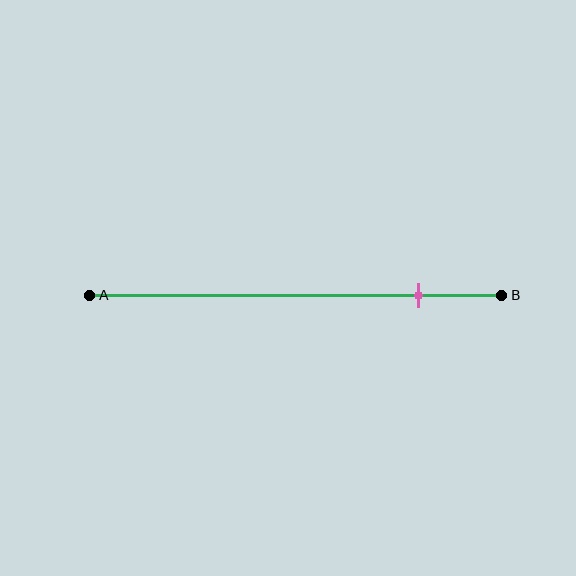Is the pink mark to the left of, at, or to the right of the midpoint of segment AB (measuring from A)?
The pink mark is to the right of the midpoint of segment AB.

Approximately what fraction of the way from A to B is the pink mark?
The pink mark is approximately 80% of the way from A to B.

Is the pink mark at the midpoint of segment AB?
No, the mark is at about 80% from A, not at the 50% midpoint.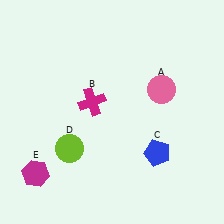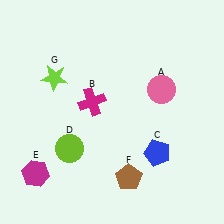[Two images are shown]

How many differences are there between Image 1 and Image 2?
There are 2 differences between the two images.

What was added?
A brown pentagon (F), a lime star (G) were added in Image 2.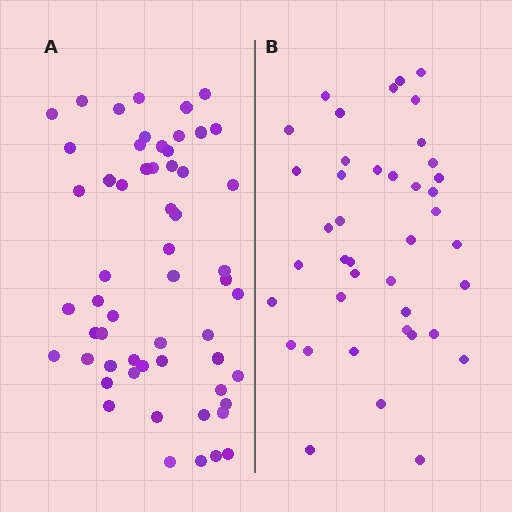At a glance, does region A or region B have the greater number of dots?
Region A (the left region) has more dots.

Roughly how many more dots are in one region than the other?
Region A has approximately 15 more dots than region B.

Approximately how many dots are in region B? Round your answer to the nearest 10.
About 40 dots. (The exact count is 41, which rounds to 40.)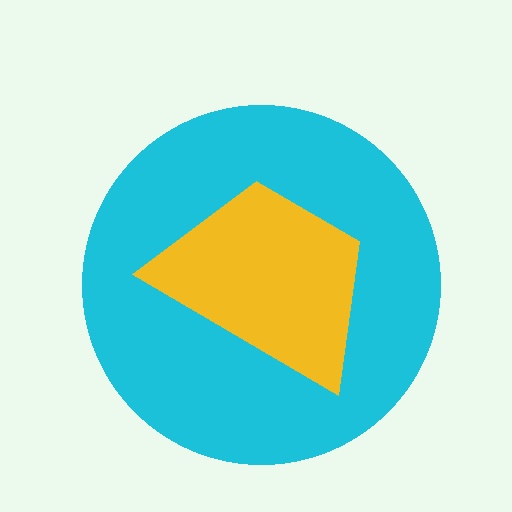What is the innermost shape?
The yellow trapezoid.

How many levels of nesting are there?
2.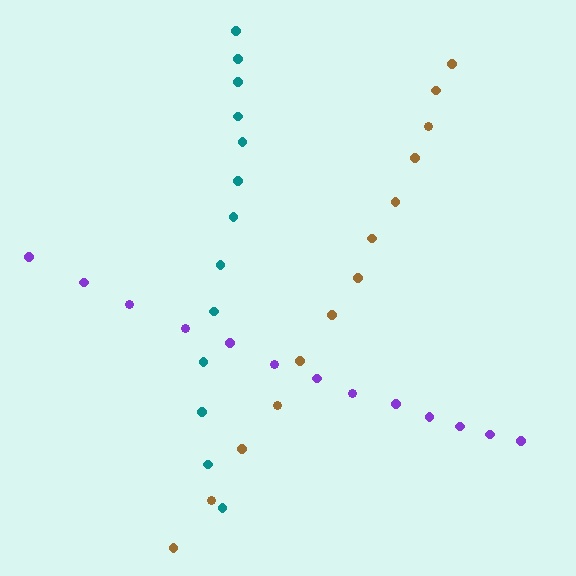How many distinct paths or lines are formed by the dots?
There are 3 distinct paths.